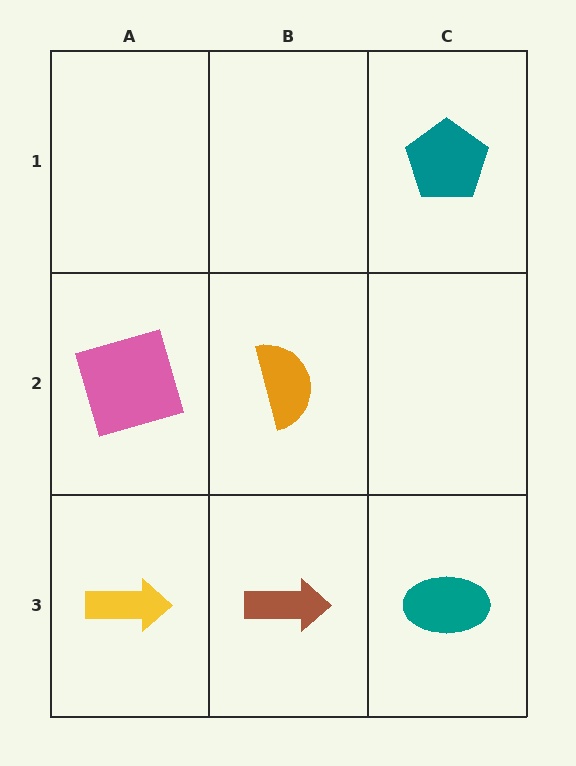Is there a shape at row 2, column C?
No, that cell is empty.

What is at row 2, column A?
A pink square.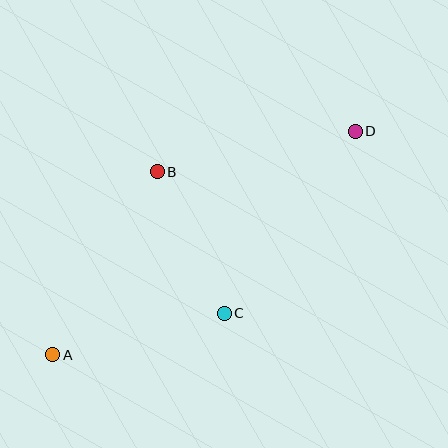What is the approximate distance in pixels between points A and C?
The distance between A and C is approximately 176 pixels.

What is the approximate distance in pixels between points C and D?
The distance between C and D is approximately 224 pixels.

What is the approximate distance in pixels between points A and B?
The distance between A and B is approximately 211 pixels.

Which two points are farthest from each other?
Points A and D are farthest from each other.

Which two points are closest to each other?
Points B and C are closest to each other.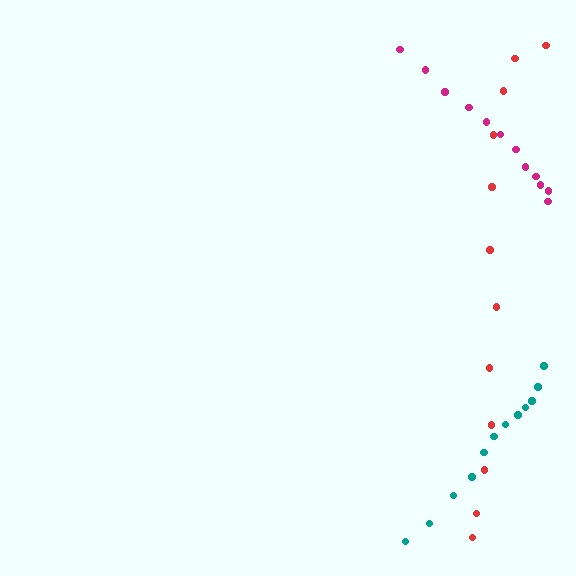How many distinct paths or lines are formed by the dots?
There are 3 distinct paths.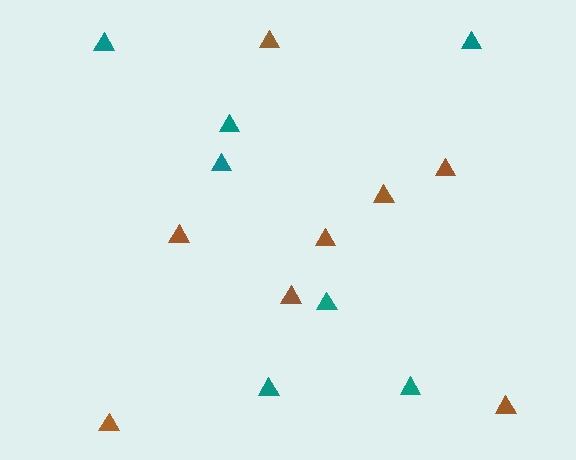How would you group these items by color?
There are 2 groups: one group of teal triangles (7) and one group of brown triangles (8).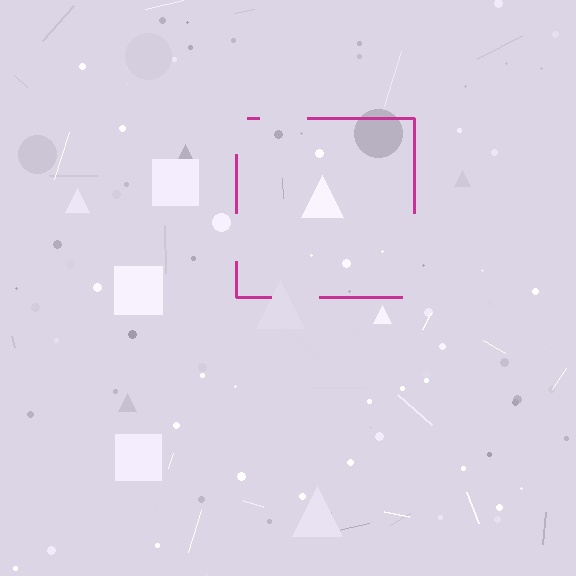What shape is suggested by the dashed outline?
The dashed outline suggests a square.